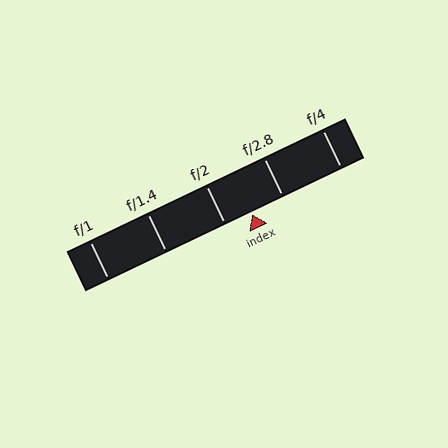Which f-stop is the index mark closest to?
The index mark is closest to f/2.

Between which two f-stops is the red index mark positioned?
The index mark is between f/2 and f/2.8.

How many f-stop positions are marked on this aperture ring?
There are 5 f-stop positions marked.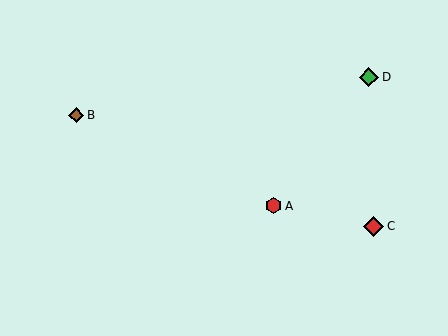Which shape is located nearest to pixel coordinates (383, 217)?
The red diamond (labeled C) at (374, 226) is nearest to that location.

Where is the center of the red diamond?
The center of the red diamond is at (374, 226).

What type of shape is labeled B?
Shape B is a brown diamond.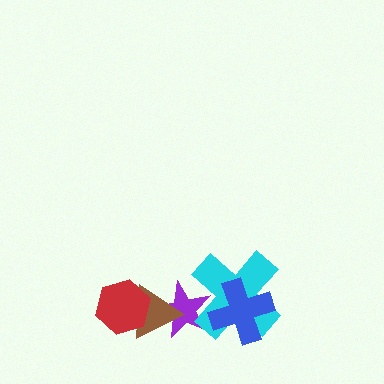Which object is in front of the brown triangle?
The red hexagon is in front of the brown triangle.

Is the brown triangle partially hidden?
Yes, it is partially covered by another shape.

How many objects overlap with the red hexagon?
1 object overlaps with the red hexagon.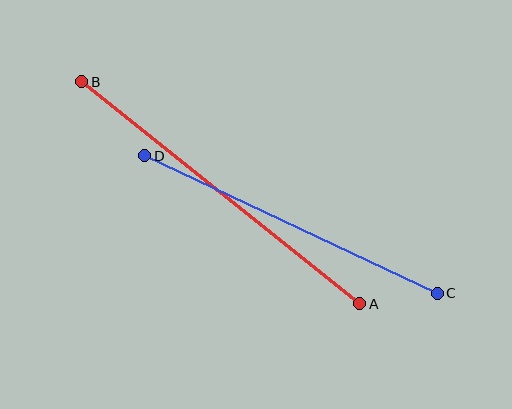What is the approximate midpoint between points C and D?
The midpoint is at approximately (291, 224) pixels.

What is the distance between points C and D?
The distance is approximately 323 pixels.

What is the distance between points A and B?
The distance is approximately 355 pixels.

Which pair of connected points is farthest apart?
Points A and B are farthest apart.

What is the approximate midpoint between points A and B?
The midpoint is at approximately (221, 193) pixels.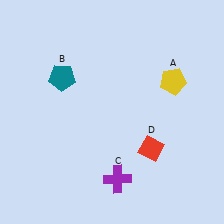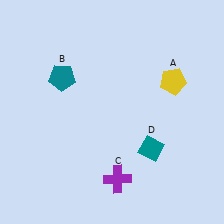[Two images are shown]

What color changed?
The diamond (D) changed from red in Image 1 to teal in Image 2.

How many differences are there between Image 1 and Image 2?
There is 1 difference between the two images.